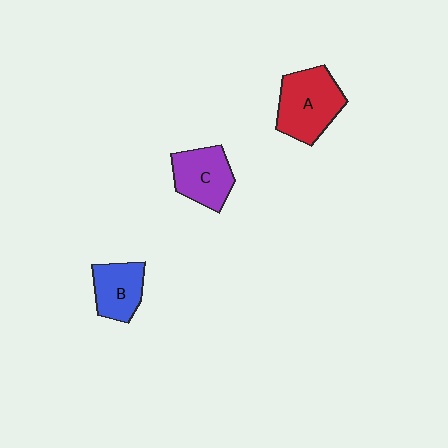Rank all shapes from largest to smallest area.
From largest to smallest: A (red), C (purple), B (blue).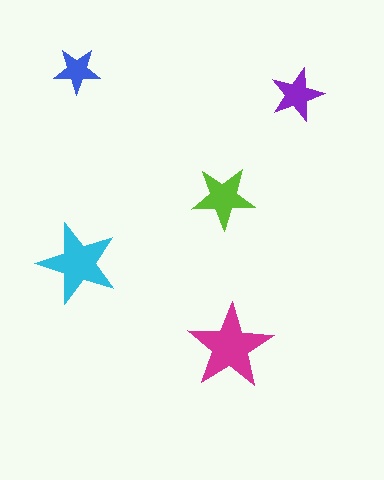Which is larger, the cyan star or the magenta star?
The magenta one.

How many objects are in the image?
There are 5 objects in the image.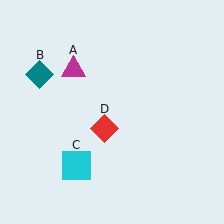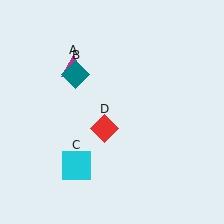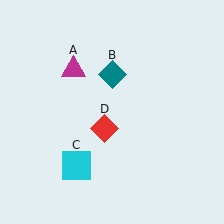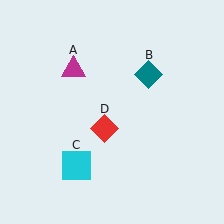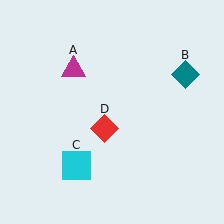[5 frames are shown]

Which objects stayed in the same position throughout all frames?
Magenta triangle (object A) and cyan square (object C) and red diamond (object D) remained stationary.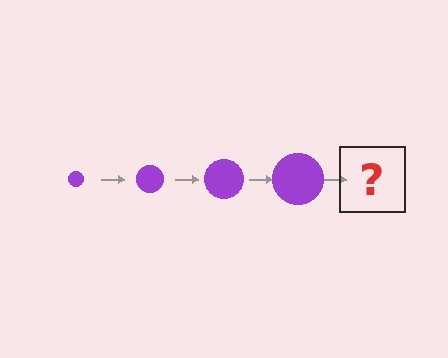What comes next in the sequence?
The next element should be a purple circle, larger than the previous one.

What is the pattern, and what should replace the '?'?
The pattern is that the circle gets progressively larger each step. The '?' should be a purple circle, larger than the previous one.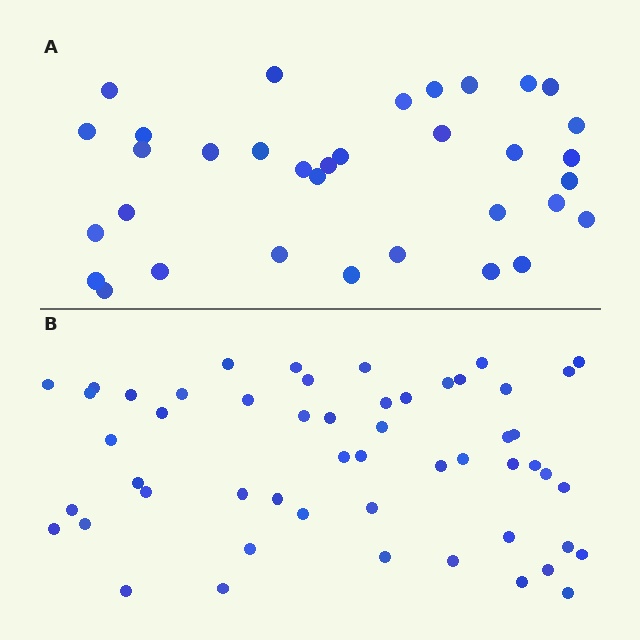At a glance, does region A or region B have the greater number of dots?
Region B (the bottom region) has more dots.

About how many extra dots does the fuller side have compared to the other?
Region B has approximately 20 more dots than region A.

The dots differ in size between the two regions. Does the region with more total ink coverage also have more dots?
No. Region A has more total ink coverage because its dots are larger, but region B actually contains more individual dots. Total area can be misleading — the number of items is what matters here.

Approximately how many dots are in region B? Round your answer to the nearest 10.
About 50 dots. (The exact count is 53, which rounds to 50.)